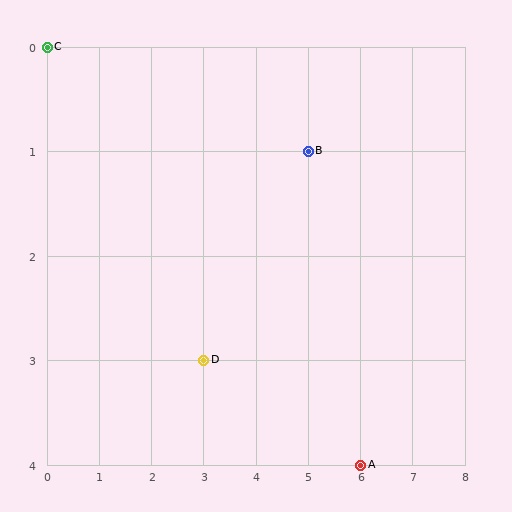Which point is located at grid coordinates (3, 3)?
Point D is at (3, 3).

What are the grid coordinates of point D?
Point D is at grid coordinates (3, 3).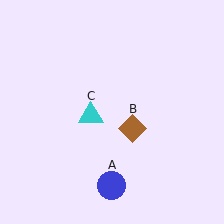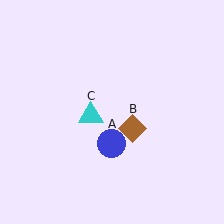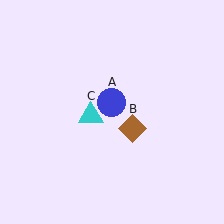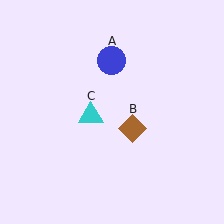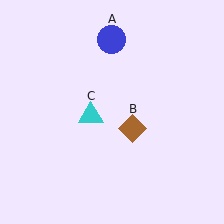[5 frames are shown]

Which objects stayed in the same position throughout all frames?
Brown diamond (object B) and cyan triangle (object C) remained stationary.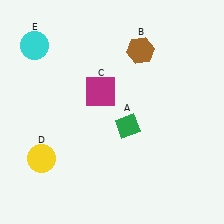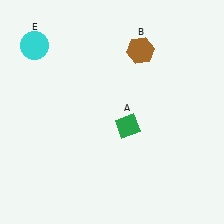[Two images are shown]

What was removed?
The yellow circle (D), the magenta square (C) were removed in Image 2.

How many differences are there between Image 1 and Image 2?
There are 2 differences between the two images.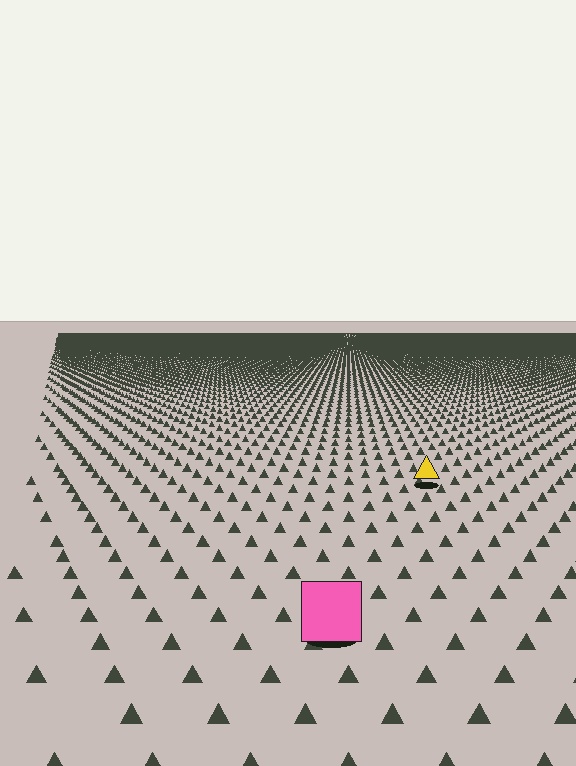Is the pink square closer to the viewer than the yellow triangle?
Yes. The pink square is closer — you can tell from the texture gradient: the ground texture is coarser near it.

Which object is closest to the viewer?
The pink square is closest. The texture marks near it are larger and more spread out.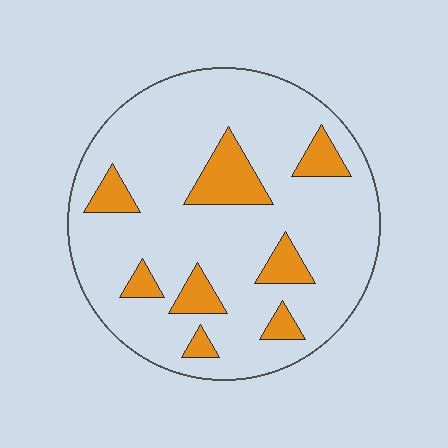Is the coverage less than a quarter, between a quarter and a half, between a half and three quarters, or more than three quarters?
Less than a quarter.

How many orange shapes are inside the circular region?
8.